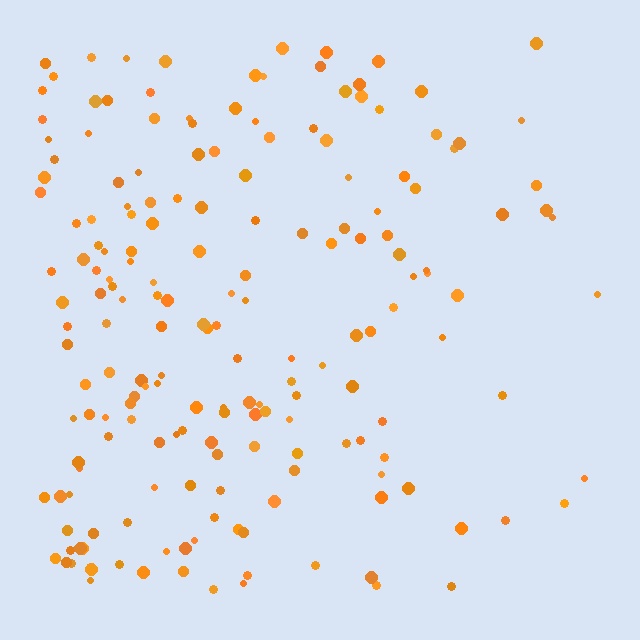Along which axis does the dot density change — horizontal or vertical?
Horizontal.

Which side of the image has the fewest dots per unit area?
The right.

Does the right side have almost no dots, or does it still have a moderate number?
Still a moderate number, just noticeably fewer than the left.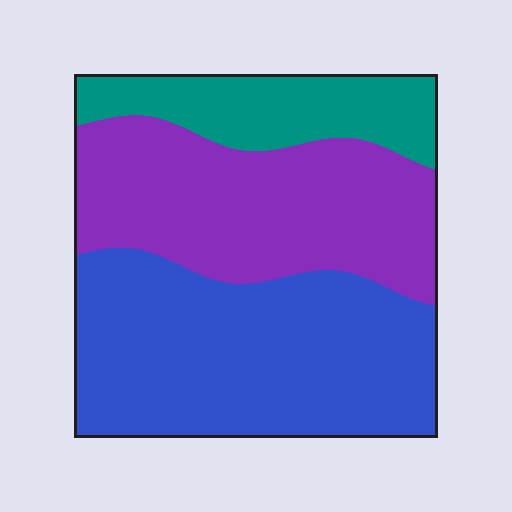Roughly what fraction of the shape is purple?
Purple takes up about three eighths (3/8) of the shape.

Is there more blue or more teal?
Blue.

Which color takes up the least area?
Teal, at roughly 20%.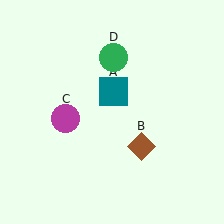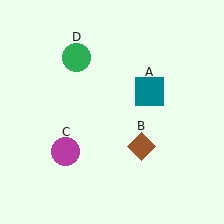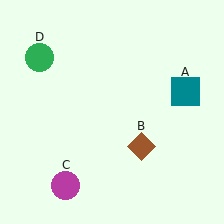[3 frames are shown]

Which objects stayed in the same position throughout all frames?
Brown diamond (object B) remained stationary.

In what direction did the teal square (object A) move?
The teal square (object A) moved right.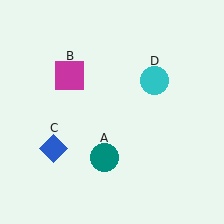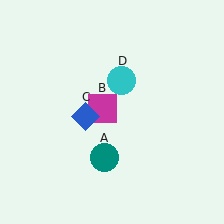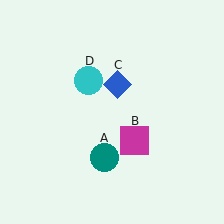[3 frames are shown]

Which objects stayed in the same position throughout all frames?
Teal circle (object A) remained stationary.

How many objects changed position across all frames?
3 objects changed position: magenta square (object B), blue diamond (object C), cyan circle (object D).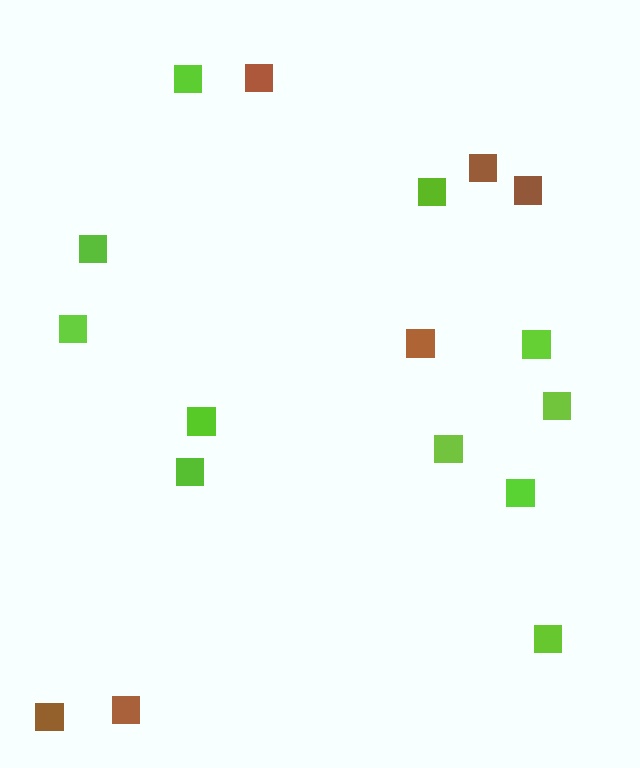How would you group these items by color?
There are 2 groups: one group of brown squares (6) and one group of lime squares (11).